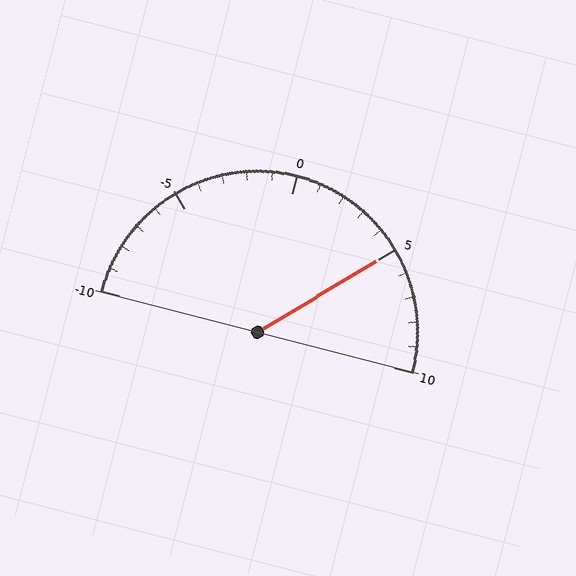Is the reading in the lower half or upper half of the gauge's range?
The reading is in the upper half of the range (-10 to 10).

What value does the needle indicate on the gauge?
The needle indicates approximately 5.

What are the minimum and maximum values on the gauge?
The gauge ranges from -10 to 10.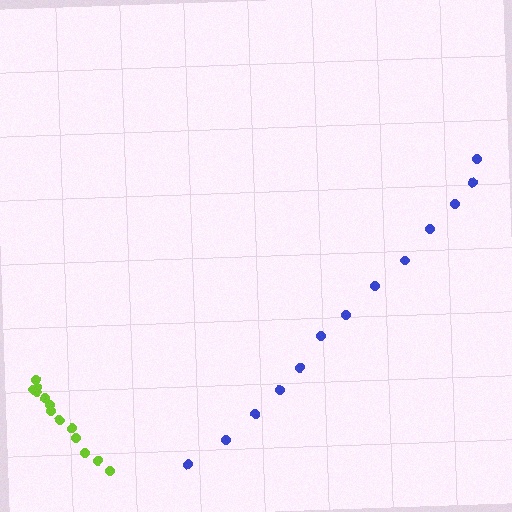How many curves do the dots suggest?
There are 2 distinct paths.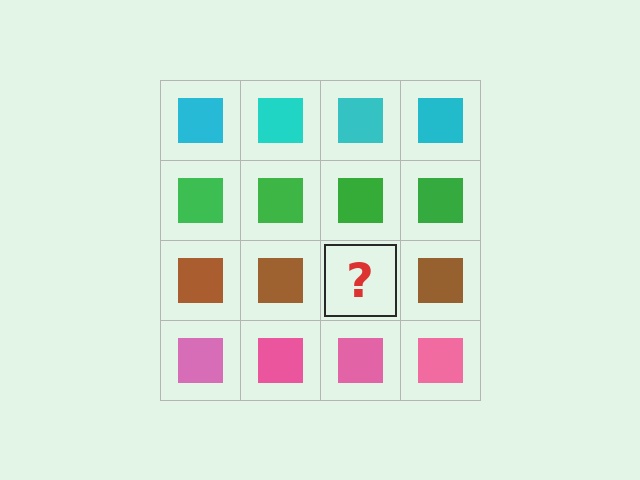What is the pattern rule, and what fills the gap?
The rule is that each row has a consistent color. The gap should be filled with a brown square.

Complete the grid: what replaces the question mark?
The question mark should be replaced with a brown square.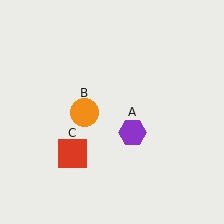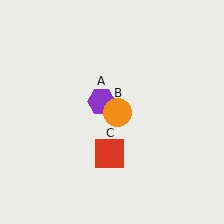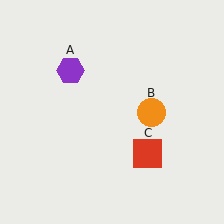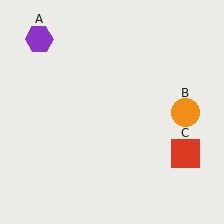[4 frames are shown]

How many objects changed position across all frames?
3 objects changed position: purple hexagon (object A), orange circle (object B), red square (object C).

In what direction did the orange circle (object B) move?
The orange circle (object B) moved right.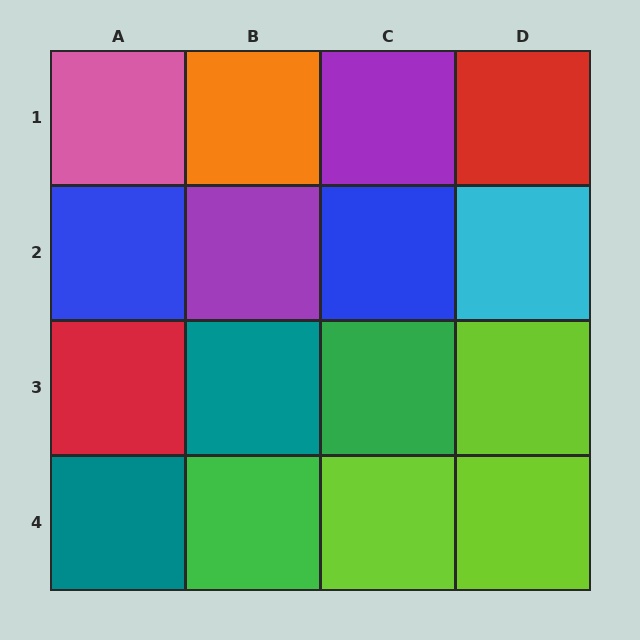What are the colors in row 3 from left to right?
Red, teal, green, lime.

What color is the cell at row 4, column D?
Lime.